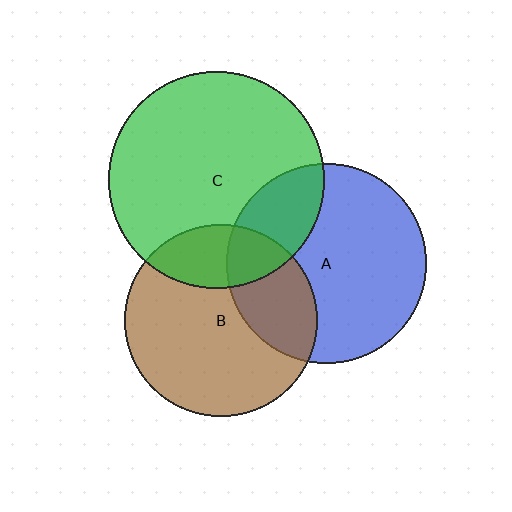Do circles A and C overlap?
Yes.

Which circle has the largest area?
Circle C (green).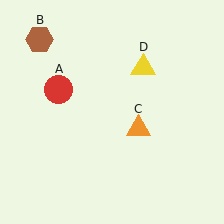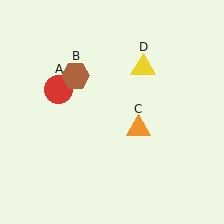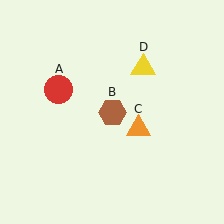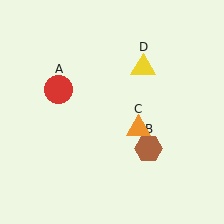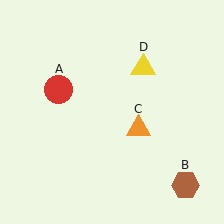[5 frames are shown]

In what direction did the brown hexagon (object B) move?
The brown hexagon (object B) moved down and to the right.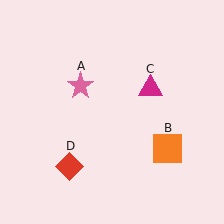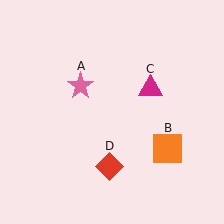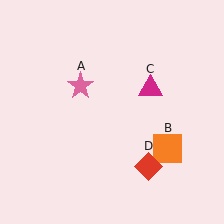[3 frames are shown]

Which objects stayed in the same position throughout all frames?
Pink star (object A) and orange square (object B) and magenta triangle (object C) remained stationary.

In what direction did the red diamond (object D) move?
The red diamond (object D) moved right.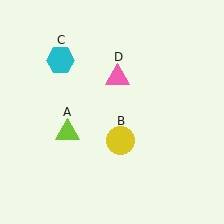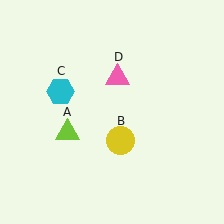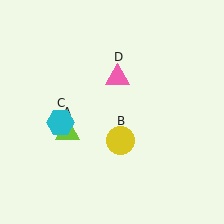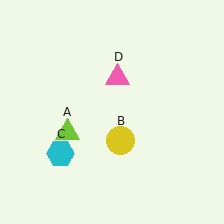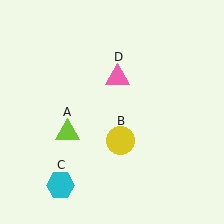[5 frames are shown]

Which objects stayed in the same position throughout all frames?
Lime triangle (object A) and yellow circle (object B) and pink triangle (object D) remained stationary.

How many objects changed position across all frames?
1 object changed position: cyan hexagon (object C).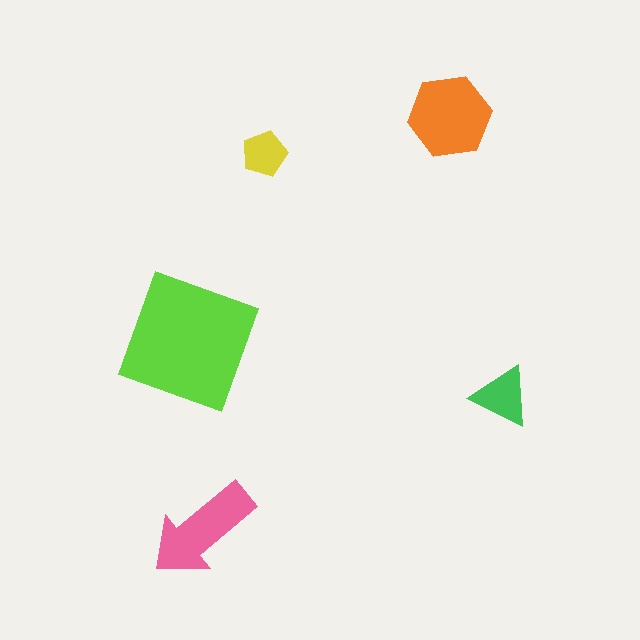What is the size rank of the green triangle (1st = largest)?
4th.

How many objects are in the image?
There are 5 objects in the image.